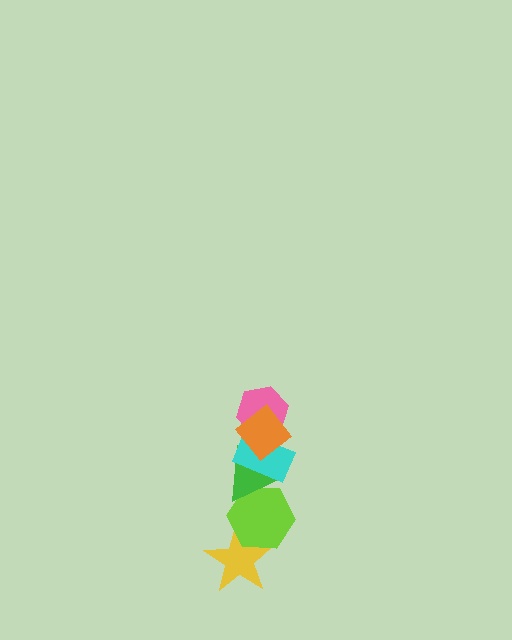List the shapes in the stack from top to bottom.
From top to bottom: the orange diamond, the pink hexagon, the cyan rectangle, the green triangle, the lime hexagon, the yellow star.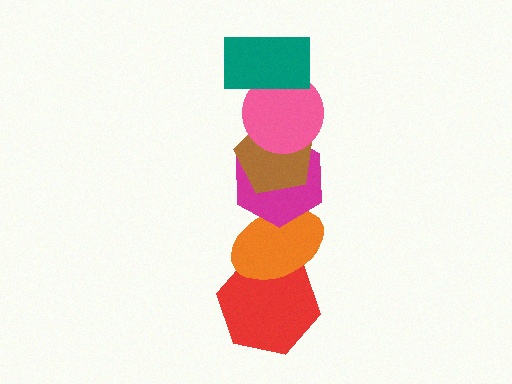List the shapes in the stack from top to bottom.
From top to bottom: the teal rectangle, the pink circle, the brown pentagon, the magenta hexagon, the orange ellipse, the red hexagon.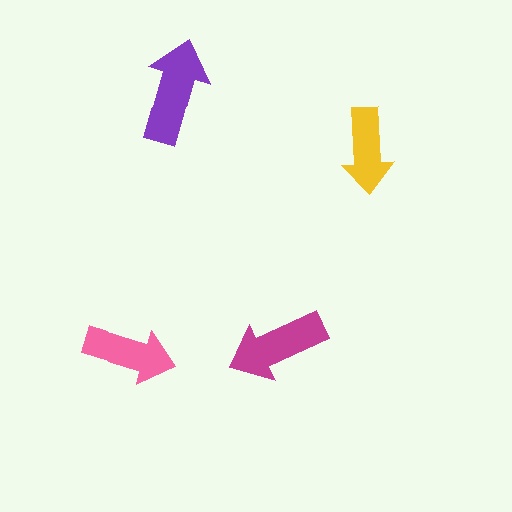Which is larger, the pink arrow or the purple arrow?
The purple one.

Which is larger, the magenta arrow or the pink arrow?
The magenta one.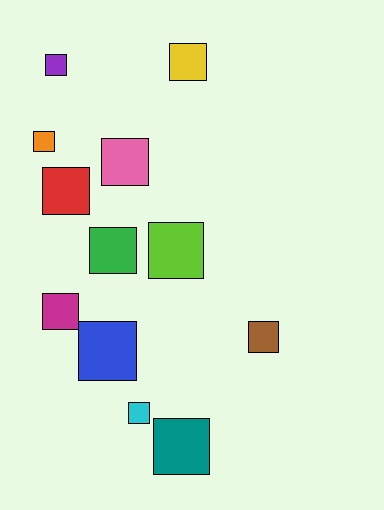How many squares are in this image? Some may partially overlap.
There are 12 squares.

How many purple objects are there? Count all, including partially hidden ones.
There is 1 purple object.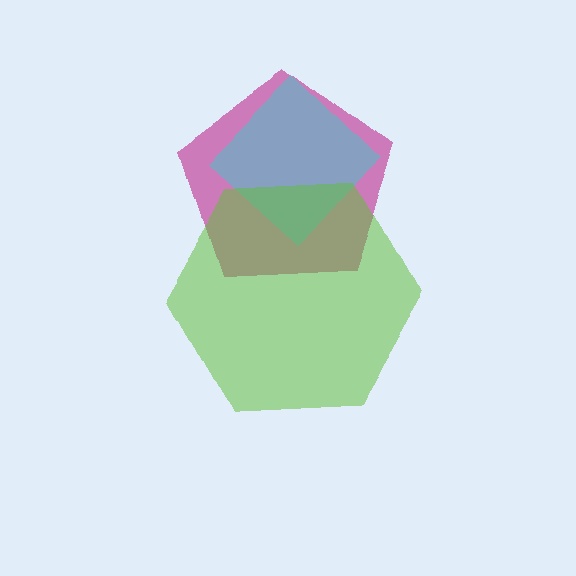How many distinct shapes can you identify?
There are 3 distinct shapes: a magenta pentagon, a cyan diamond, a lime hexagon.